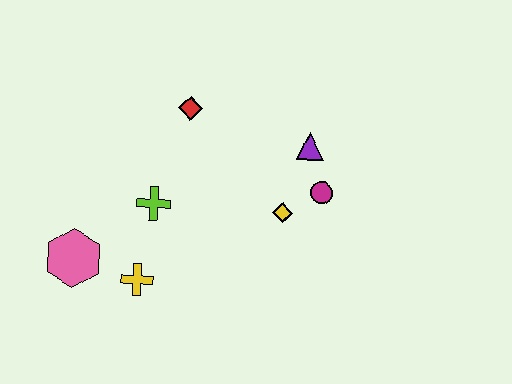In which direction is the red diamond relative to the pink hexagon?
The red diamond is above the pink hexagon.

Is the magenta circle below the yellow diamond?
No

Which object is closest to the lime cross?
The yellow cross is closest to the lime cross.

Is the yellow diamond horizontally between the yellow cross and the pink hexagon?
No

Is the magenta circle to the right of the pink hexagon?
Yes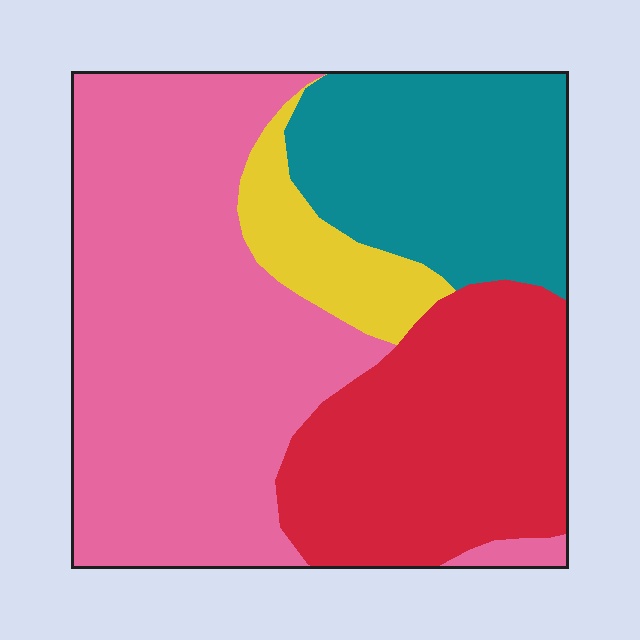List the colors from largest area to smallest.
From largest to smallest: pink, red, teal, yellow.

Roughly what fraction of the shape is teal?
Teal covers around 20% of the shape.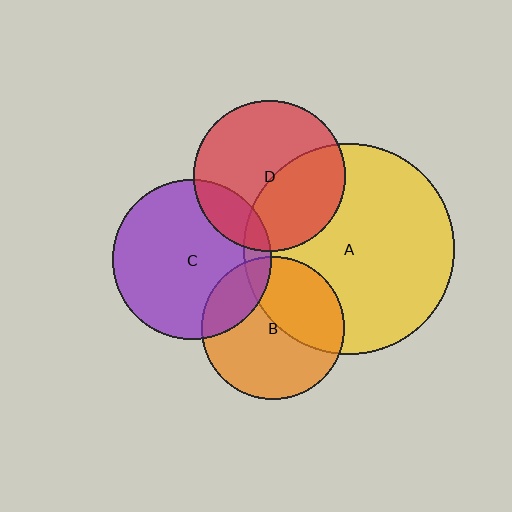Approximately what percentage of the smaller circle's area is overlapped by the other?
Approximately 40%.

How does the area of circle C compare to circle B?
Approximately 1.2 times.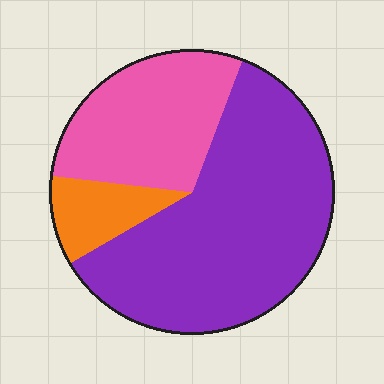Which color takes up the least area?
Orange, at roughly 10%.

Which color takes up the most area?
Purple, at roughly 60%.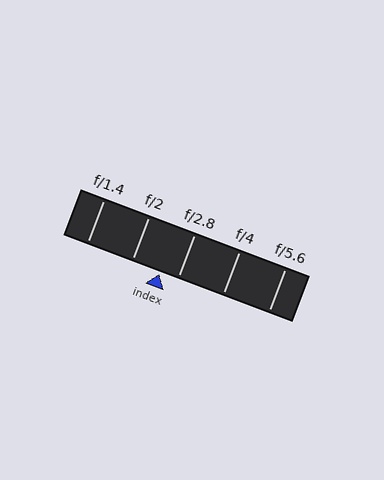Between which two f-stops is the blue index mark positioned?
The index mark is between f/2 and f/2.8.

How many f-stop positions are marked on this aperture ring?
There are 5 f-stop positions marked.